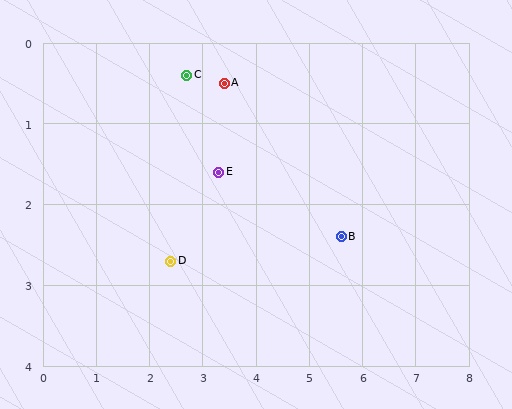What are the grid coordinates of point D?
Point D is at approximately (2.4, 2.7).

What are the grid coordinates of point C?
Point C is at approximately (2.7, 0.4).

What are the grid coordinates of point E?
Point E is at approximately (3.3, 1.6).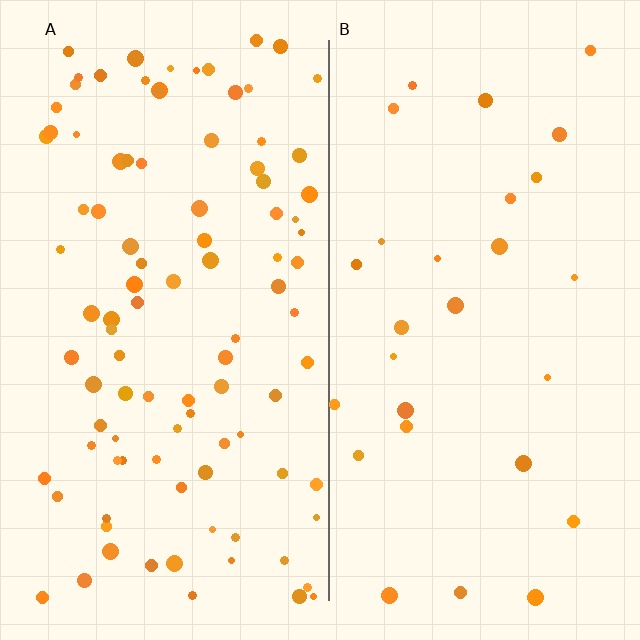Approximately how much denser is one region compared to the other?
Approximately 3.5× — region A over region B.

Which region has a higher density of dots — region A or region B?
A (the left).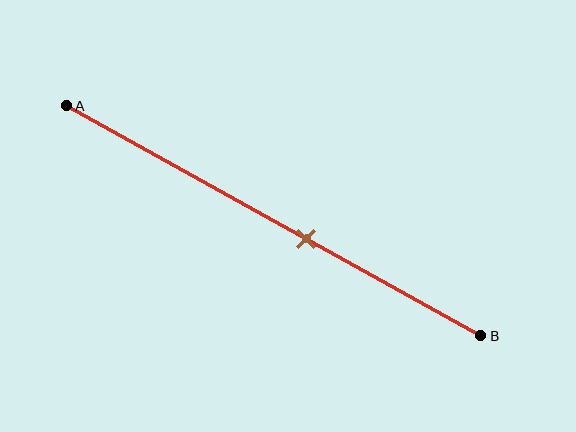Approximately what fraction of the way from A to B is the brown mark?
The brown mark is approximately 60% of the way from A to B.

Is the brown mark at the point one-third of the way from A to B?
No, the mark is at about 60% from A, not at the 33% one-third point.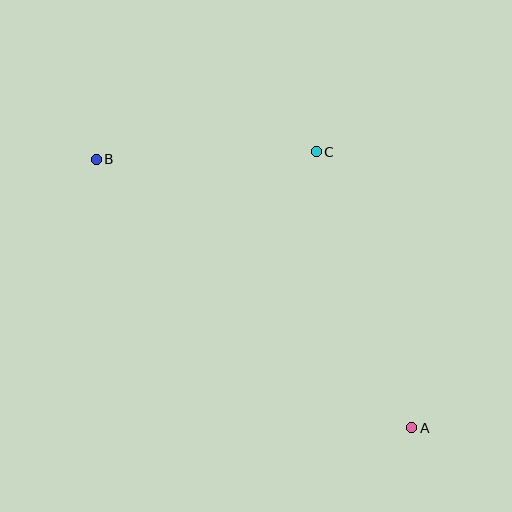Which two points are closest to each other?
Points B and C are closest to each other.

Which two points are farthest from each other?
Points A and B are farthest from each other.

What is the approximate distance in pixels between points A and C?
The distance between A and C is approximately 292 pixels.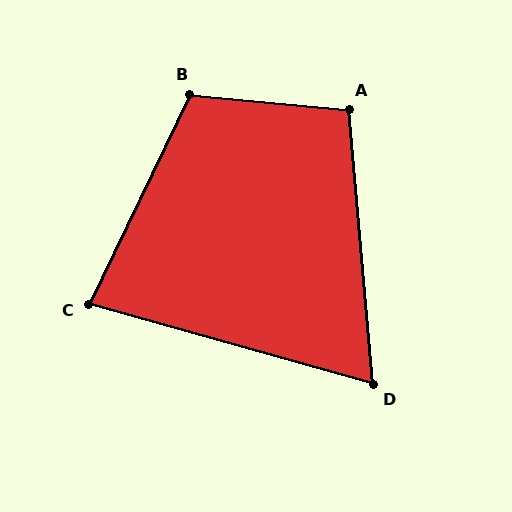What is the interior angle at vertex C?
Approximately 80 degrees (acute).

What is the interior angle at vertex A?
Approximately 100 degrees (obtuse).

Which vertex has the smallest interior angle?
D, at approximately 69 degrees.